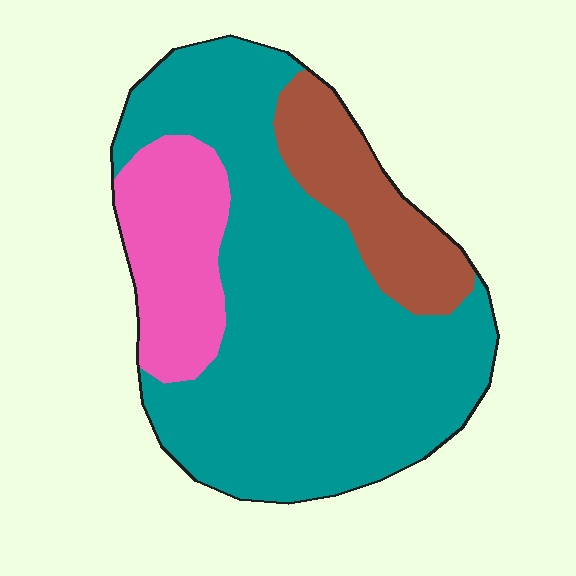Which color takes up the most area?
Teal, at roughly 65%.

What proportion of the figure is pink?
Pink takes up between a sixth and a third of the figure.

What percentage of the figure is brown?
Brown takes up about one sixth (1/6) of the figure.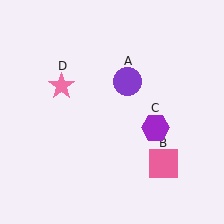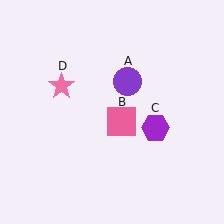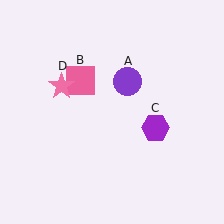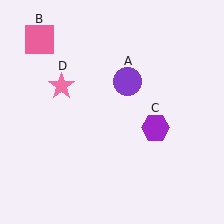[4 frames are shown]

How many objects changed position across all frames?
1 object changed position: pink square (object B).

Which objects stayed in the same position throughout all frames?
Purple circle (object A) and purple hexagon (object C) and pink star (object D) remained stationary.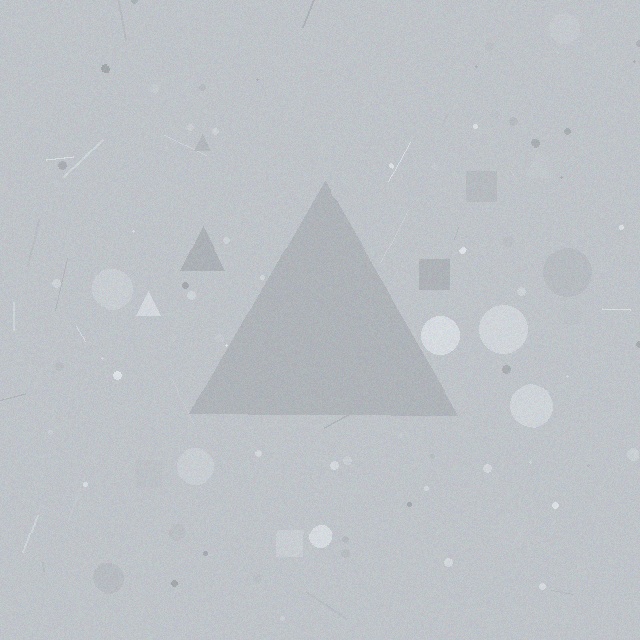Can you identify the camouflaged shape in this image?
The camouflaged shape is a triangle.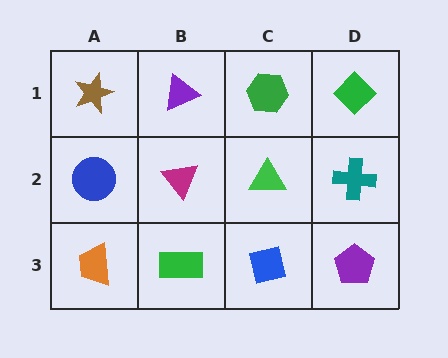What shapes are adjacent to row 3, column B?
A magenta triangle (row 2, column B), an orange trapezoid (row 3, column A), a blue square (row 3, column C).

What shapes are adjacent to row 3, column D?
A teal cross (row 2, column D), a blue square (row 3, column C).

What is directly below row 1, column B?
A magenta triangle.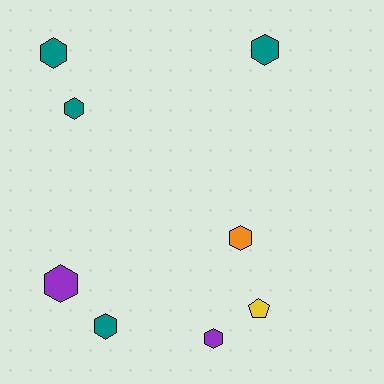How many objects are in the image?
There are 8 objects.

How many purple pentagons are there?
There are no purple pentagons.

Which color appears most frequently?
Teal, with 4 objects.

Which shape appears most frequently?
Hexagon, with 7 objects.